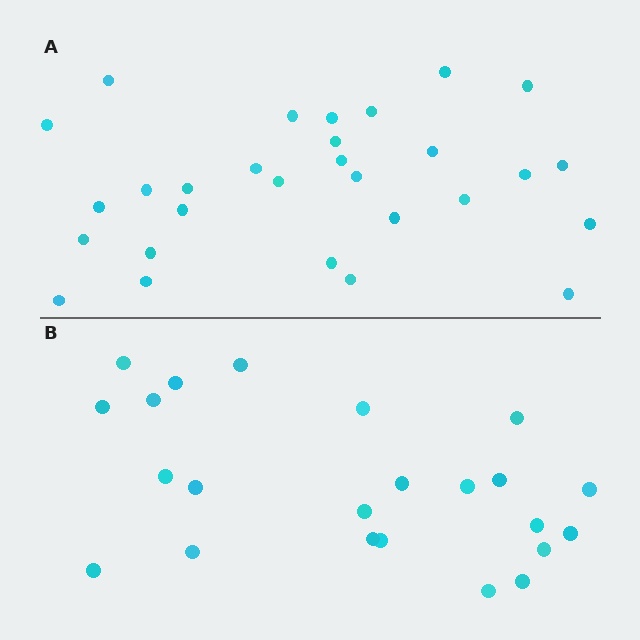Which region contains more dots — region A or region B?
Region A (the top region) has more dots.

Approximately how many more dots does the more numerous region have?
Region A has about 6 more dots than region B.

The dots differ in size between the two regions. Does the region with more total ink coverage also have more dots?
No. Region B has more total ink coverage because its dots are larger, but region A actually contains more individual dots. Total area can be misleading — the number of items is what matters here.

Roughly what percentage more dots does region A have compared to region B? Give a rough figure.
About 25% more.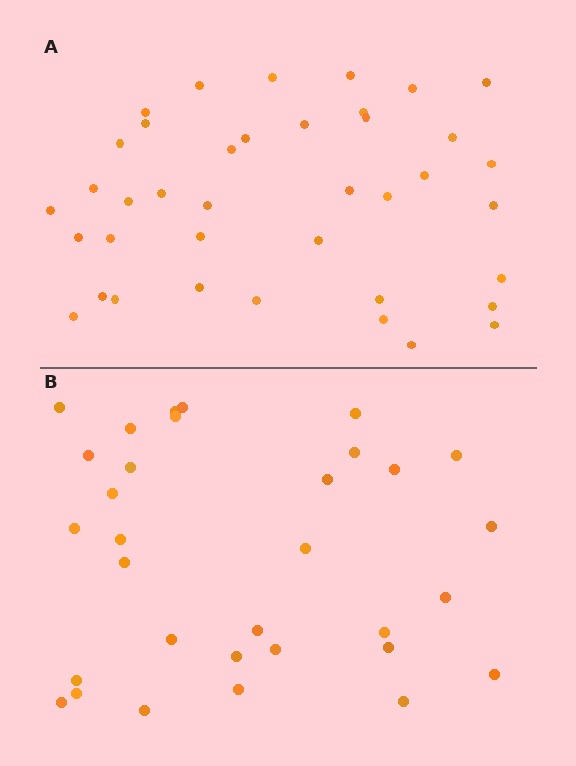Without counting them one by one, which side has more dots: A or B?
Region A (the top region) has more dots.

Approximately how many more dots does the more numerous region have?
Region A has roughly 8 or so more dots than region B.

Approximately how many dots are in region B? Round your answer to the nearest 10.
About 30 dots. (The exact count is 32, which rounds to 30.)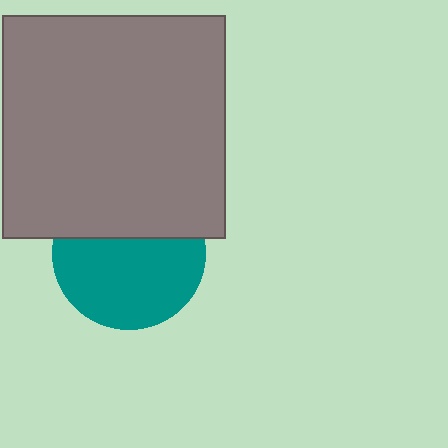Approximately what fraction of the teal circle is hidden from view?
Roughly 38% of the teal circle is hidden behind the gray square.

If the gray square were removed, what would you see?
You would see the complete teal circle.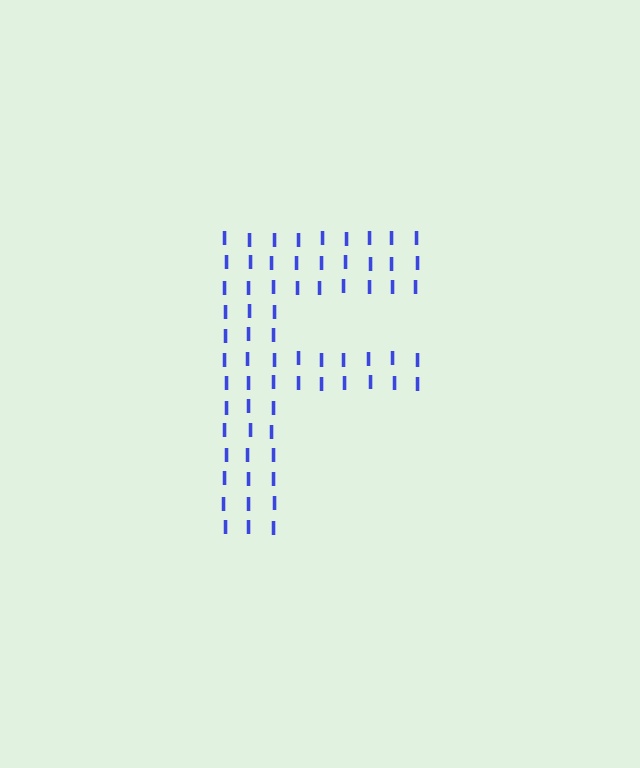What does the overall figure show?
The overall figure shows the letter F.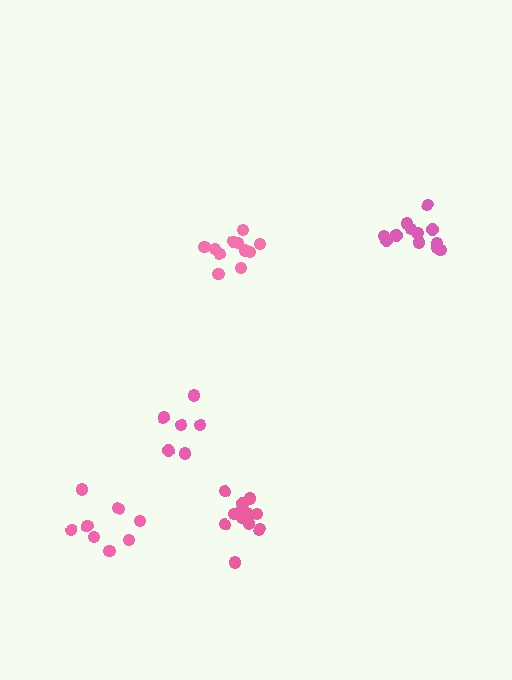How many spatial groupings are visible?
There are 5 spatial groupings.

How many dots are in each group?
Group 1: 11 dots, Group 2: 12 dots, Group 3: 12 dots, Group 4: 6 dots, Group 5: 8 dots (49 total).